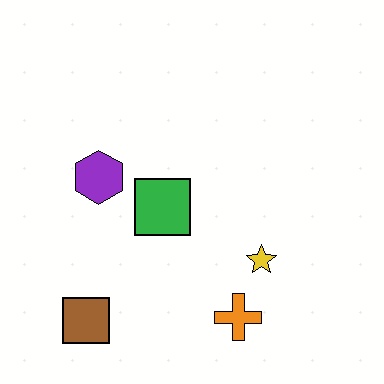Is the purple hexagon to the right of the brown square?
Yes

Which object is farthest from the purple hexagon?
The orange cross is farthest from the purple hexagon.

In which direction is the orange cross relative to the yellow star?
The orange cross is below the yellow star.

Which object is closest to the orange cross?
The yellow star is closest to the orange cross.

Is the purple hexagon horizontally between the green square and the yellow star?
No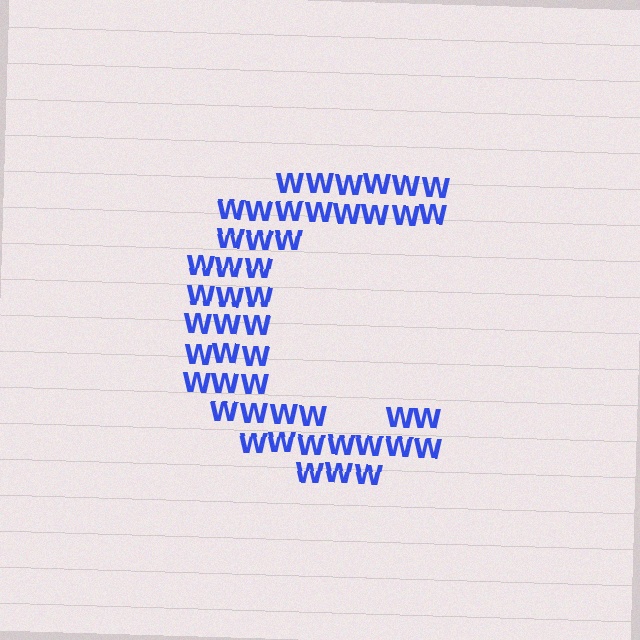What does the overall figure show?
The overall figure shows the letter C.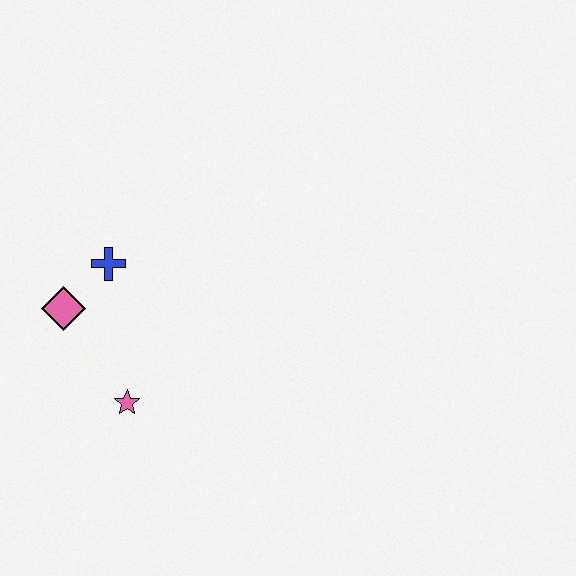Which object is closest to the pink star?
The pink diamond is closest to the pink star.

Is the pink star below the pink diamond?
Yes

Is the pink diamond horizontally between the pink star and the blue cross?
No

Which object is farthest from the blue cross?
The pink star is farthest from the blue cross.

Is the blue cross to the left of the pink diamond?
No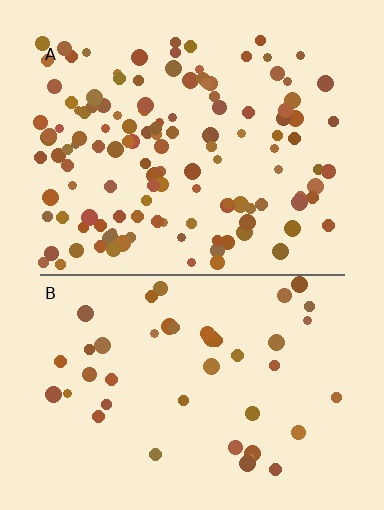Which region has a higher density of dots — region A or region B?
A (the top).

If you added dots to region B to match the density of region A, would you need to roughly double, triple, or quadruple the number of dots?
Approximately triple.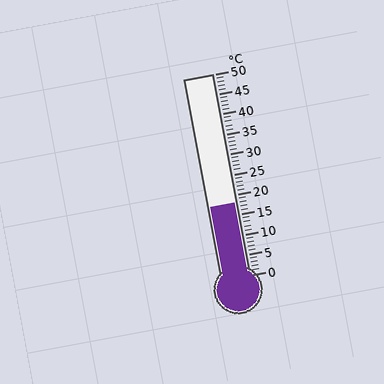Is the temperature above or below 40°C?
The temperature is below 40°C.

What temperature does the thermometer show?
The thermometer shows approximately 18°C.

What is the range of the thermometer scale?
The thermometer scale ranges from 0°C to 50°C.